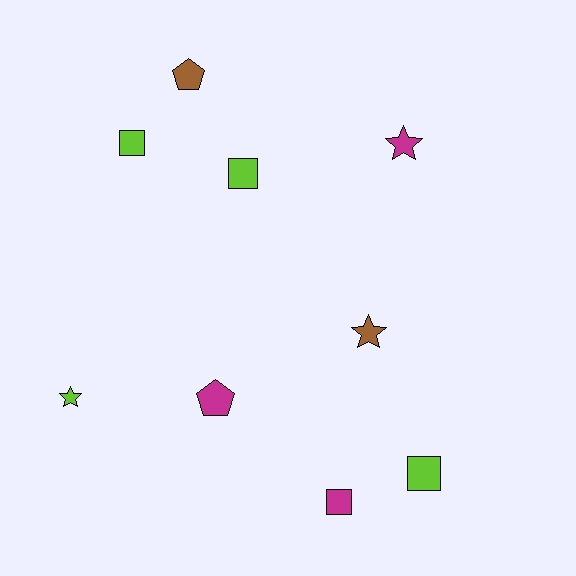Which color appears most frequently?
Lime, with 4 objects.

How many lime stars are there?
There is 1 lime star.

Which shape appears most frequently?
Square, with 4 objects.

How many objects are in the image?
There are 9 objects.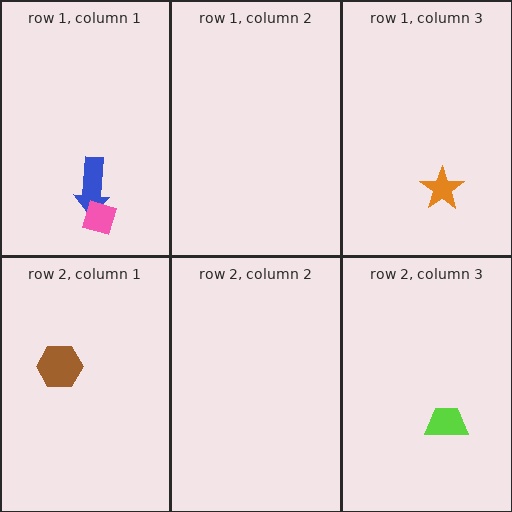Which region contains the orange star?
The row 1, column 3 region.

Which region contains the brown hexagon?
The row 2, column 1 region.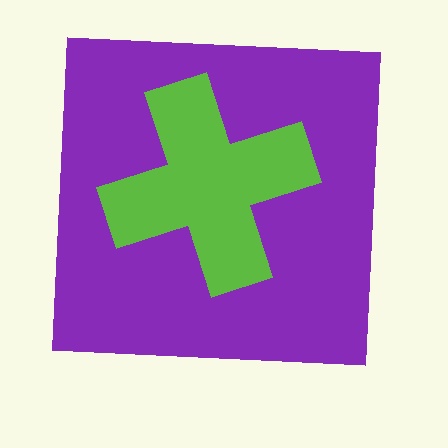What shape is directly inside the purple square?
The lime cross.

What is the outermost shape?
The purple square.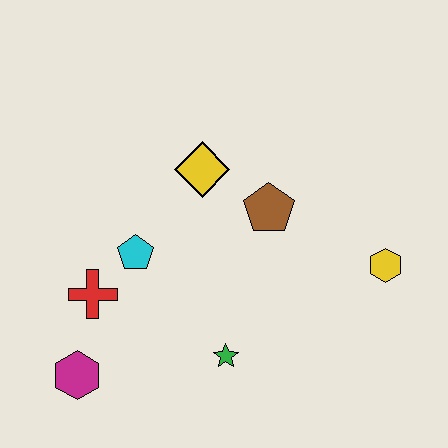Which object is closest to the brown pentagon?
The yellow diamond is closest to the brown pentagon.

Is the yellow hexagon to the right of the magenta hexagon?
Yes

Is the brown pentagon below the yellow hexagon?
No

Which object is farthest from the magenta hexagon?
The yellow hexagon is farthest from the magenta hexagon.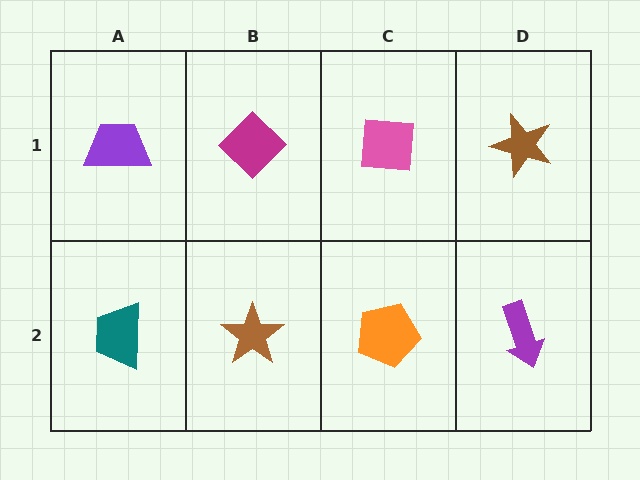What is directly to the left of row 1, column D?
A pink square.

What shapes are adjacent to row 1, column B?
A brown star (row 2, column B), a purple trapezoid (row 1, column A), a pink square (row 1, column C).